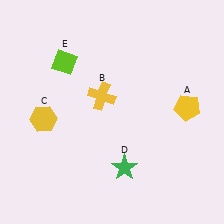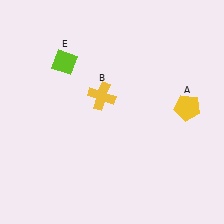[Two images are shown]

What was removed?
The yellow hexagon (C), the green star (D) were removed in Image 2.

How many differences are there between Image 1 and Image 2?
There are 2 differences between the two images.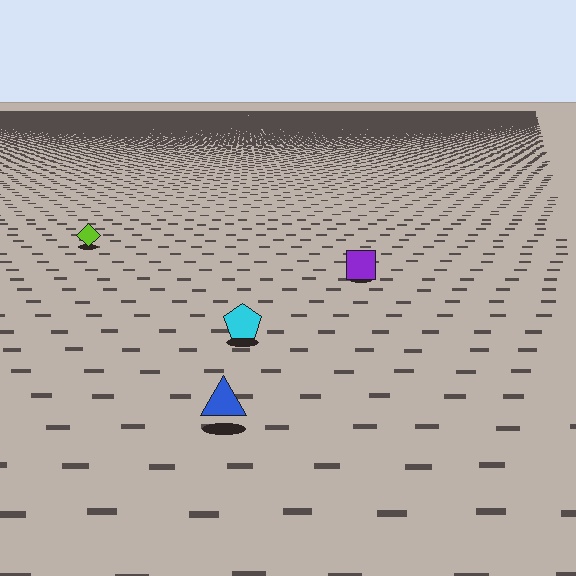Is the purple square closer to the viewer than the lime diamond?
Yes. The purple square is closer — you can tell from the texture gradient: the ground texture is coarser near it.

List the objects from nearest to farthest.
From nearest to farthest: the blue triangle, the cyan pentagon, the purple square, the lime diamond.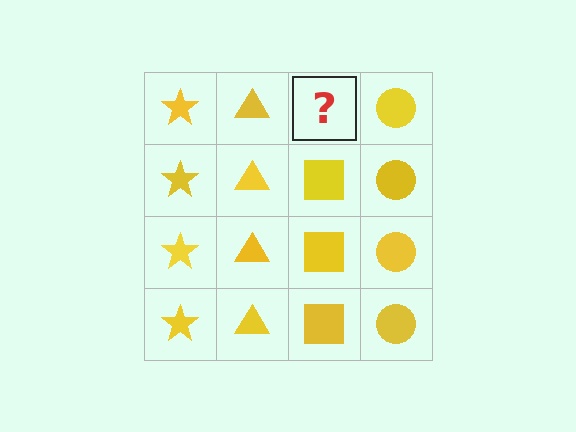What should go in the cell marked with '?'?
The missing cell should contain a yellow square.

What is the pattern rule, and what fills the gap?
The rule is that each column has a consistent shape. The gap should be filled with a yellow square.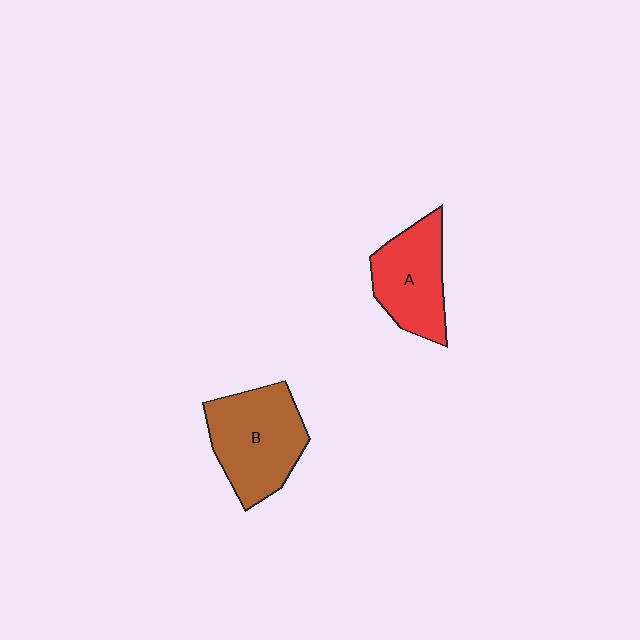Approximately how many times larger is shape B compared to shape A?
Approximately 1.2 times.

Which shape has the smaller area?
Shape A (red).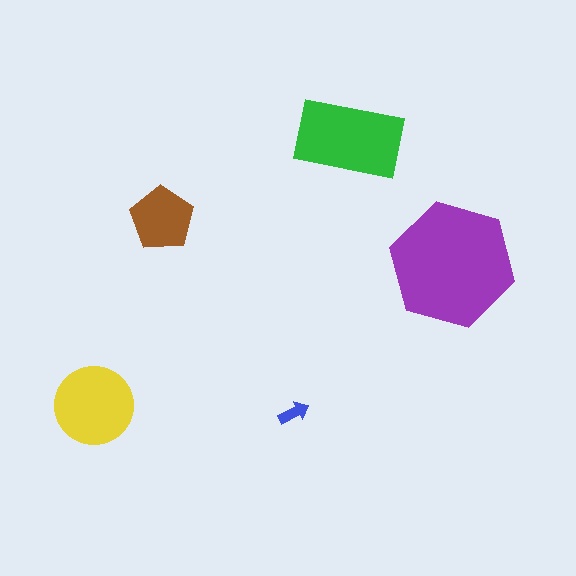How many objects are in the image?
There are 5 objects in the image.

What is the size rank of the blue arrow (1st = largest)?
5th.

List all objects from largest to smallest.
The purple hexagon, the green rectangle, the yellow circle, the brown pentagon, the blue arrow.